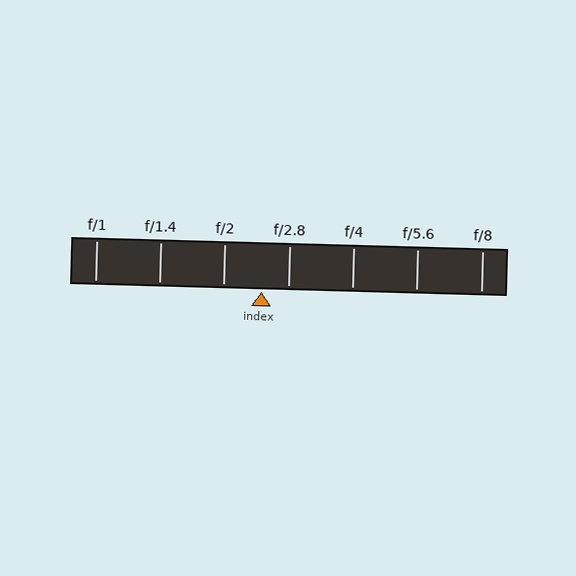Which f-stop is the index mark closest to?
The index mark is closest to f/2.8.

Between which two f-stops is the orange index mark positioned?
The index mark is between f/2 and f/2.8.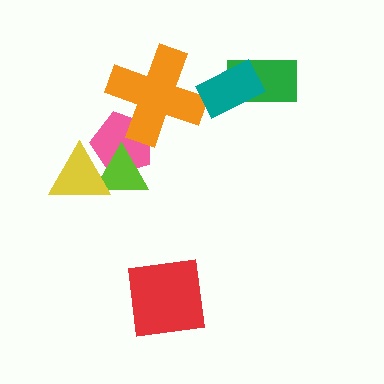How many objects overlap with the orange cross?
1 object overlaps with the orange cross.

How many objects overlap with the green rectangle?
1 object overlaps with the green rectangle.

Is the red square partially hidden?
No, no other shape covers it.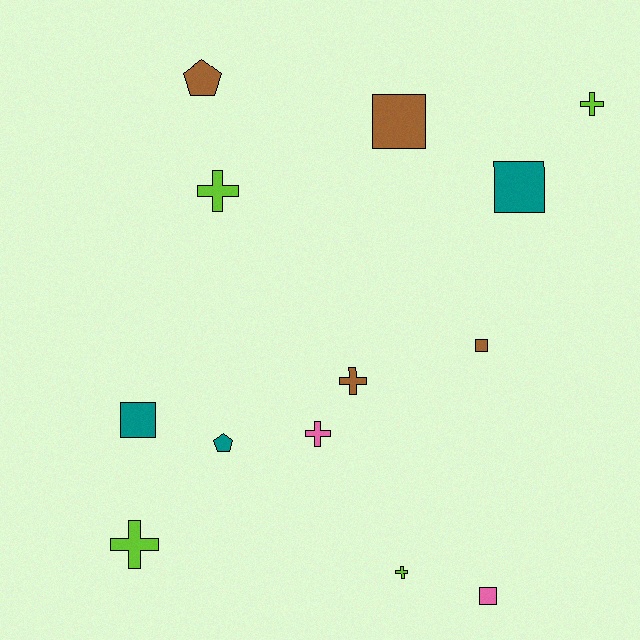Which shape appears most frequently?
Cross, with 6 objects.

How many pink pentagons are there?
There are no pink pentagons.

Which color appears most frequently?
Brown, with 4 objects.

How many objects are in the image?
There are 13 objects.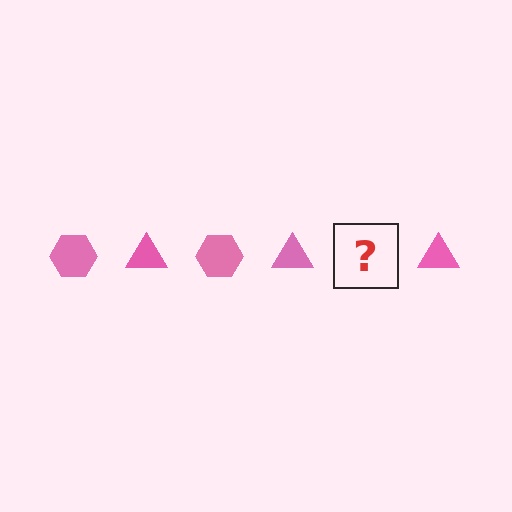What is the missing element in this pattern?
The missing element is a pink hexagon.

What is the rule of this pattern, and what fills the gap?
The rule is that the pattern cycles through hexagon, triangle shapes in pink. The gap should be filled with a pink hexagon.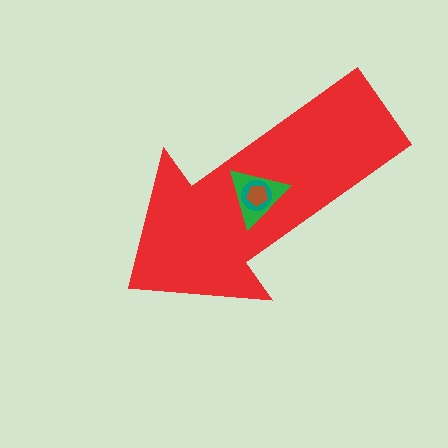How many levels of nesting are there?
4.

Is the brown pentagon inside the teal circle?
Yes.